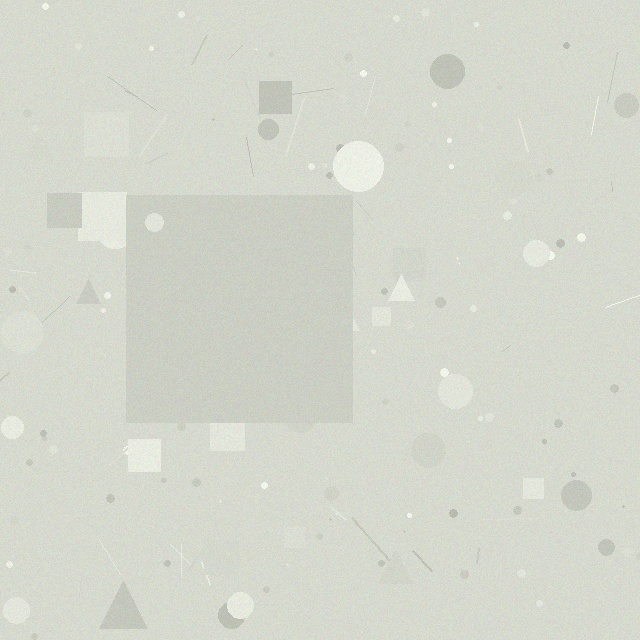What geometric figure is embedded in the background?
A square is embedded in the background.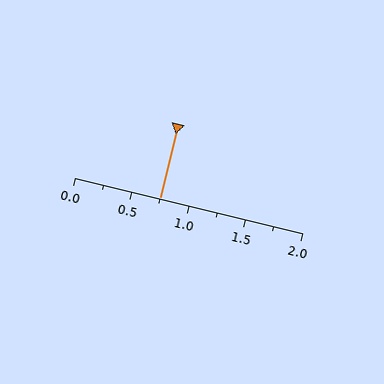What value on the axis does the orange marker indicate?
The marker indicates approximately 0.75.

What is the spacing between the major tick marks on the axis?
The major ticks are spaced 0.5 apart.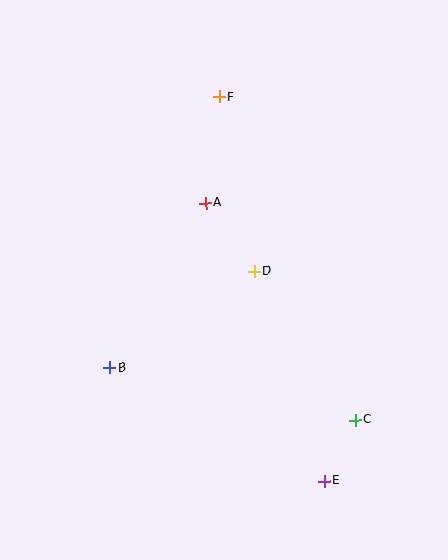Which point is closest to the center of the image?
Point D at (254, 271) is closest to the center.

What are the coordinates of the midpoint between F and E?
The midpoint between F and E is at (272, 289).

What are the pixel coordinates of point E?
Point E is at (324, 481).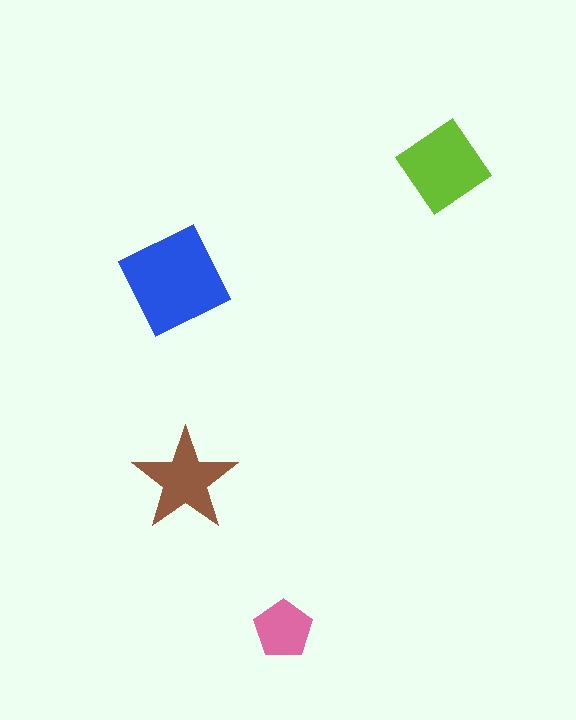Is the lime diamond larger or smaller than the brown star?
Larger.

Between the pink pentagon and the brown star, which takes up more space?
The brown star.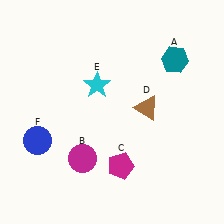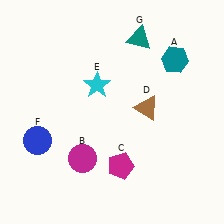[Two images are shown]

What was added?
A teal triangle (G) was added in Image 2.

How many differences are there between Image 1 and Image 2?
There is 1 difference between the two images.